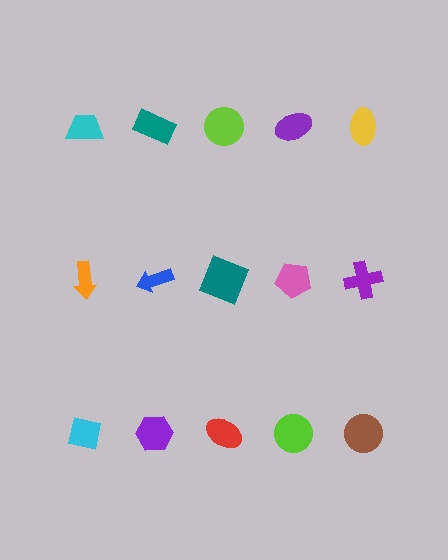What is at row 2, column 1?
An orange arrow.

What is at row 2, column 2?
A blue arrow.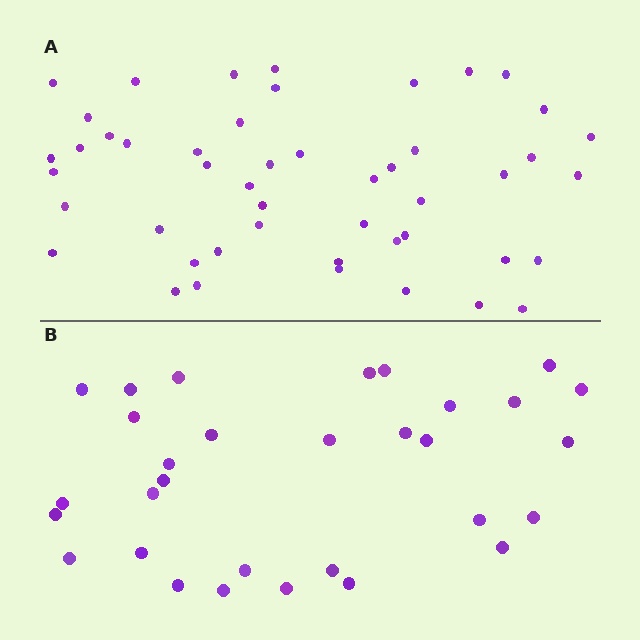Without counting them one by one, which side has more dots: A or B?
Region A (the top region) has more dots.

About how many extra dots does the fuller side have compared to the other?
Region A has approximately 15 more dots than region B.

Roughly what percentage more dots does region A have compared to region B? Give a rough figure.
About 55% more.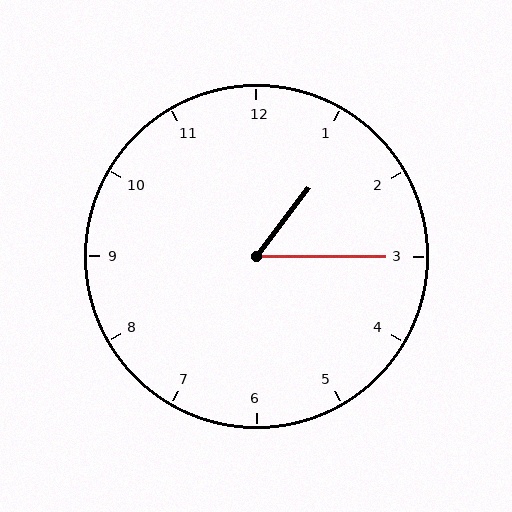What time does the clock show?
1:15.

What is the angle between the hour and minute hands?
Approximately 52 degrees.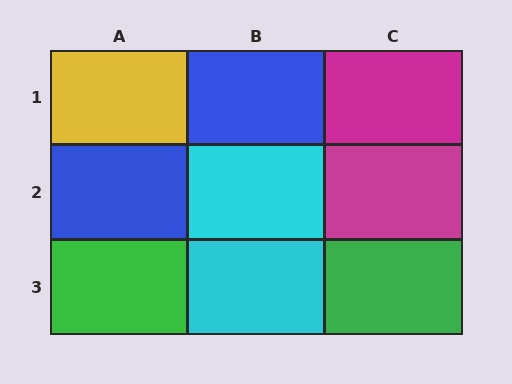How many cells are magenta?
2 cells are magenta.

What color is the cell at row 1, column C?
Magenta.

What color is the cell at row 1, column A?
Yellow.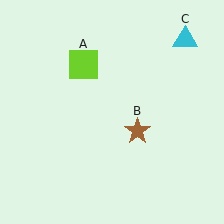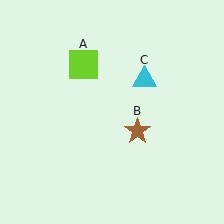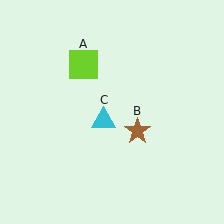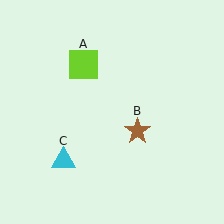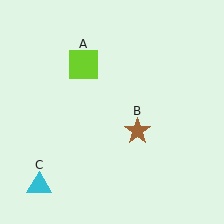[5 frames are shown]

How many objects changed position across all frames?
1 object changed position: cyan triangle (object C).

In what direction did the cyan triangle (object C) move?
The cyan triangle (object C) moved down and to the left.